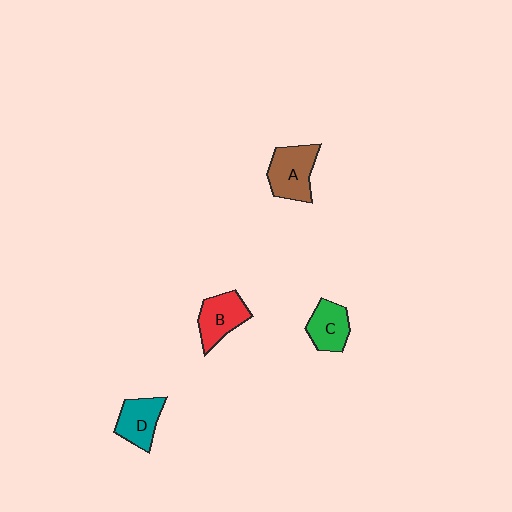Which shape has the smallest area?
Shape C (green).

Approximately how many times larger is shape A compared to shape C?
Approximately 1.3 times.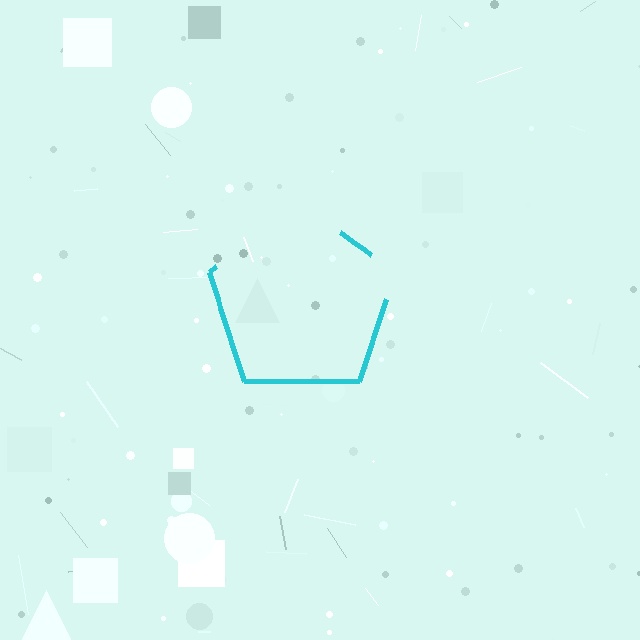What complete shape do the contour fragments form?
The contour fragments form a pentagon.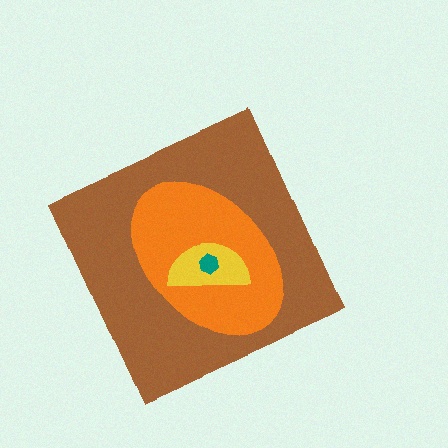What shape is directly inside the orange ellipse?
The yellow semicircle.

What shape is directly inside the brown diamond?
The orange ellipse.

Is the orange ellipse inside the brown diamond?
Yes.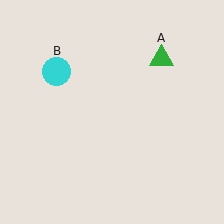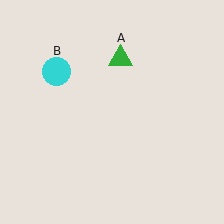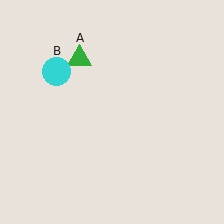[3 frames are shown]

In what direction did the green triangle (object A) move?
The green triangle (object A) moved left.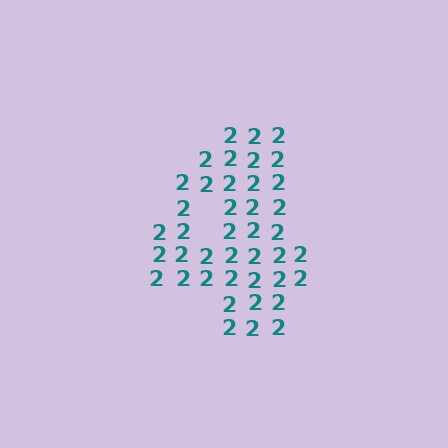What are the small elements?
The small elements are digit 2's.